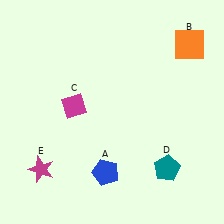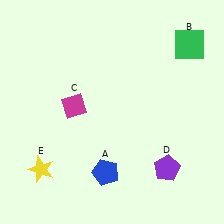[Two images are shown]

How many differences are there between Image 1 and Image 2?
There are 3 differences between the two images.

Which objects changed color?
B changed from orange to green. D changed from teal to purple. E changed from magenta to yellow.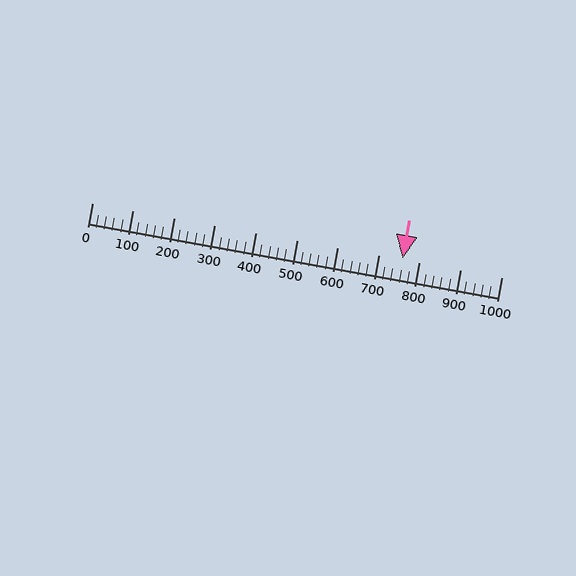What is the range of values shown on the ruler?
The ruler shows values from 0 to 1000.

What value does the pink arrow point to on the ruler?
The pink arrow points to approximately 758.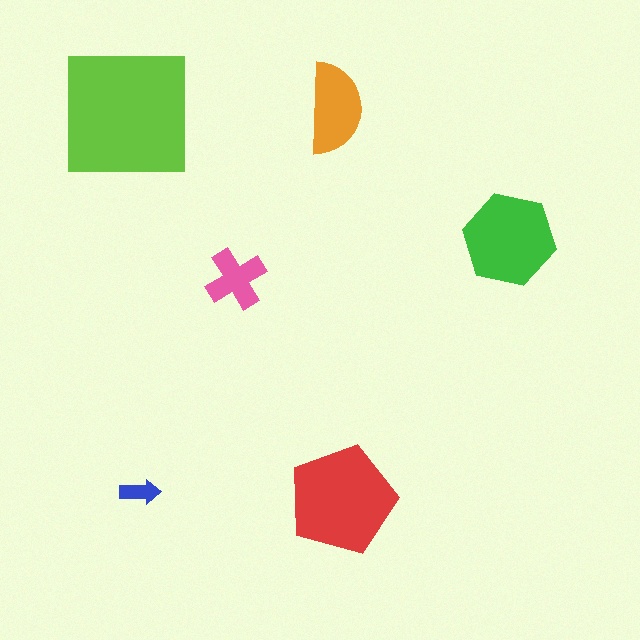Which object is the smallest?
The blue arrow.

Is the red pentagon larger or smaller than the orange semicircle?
Larger.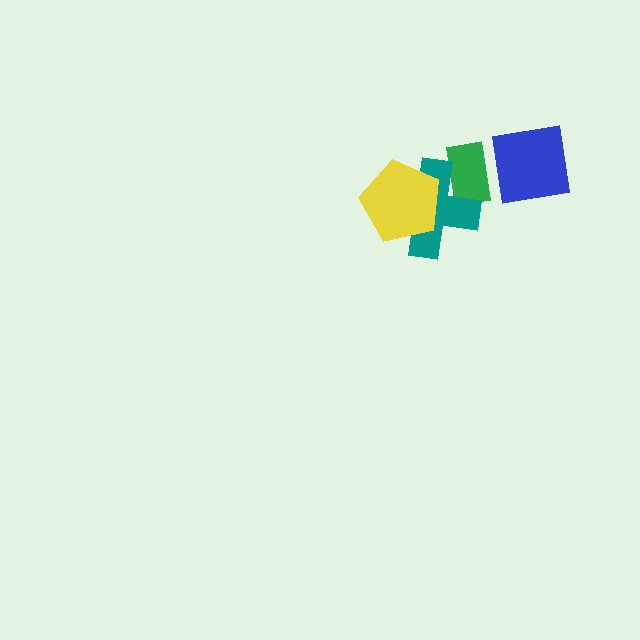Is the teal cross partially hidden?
Yes, it is partially covered by another shape.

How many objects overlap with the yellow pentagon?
1 object overlaps with the yellow pentagon.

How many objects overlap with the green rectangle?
2 objects overlap with the green rectangle.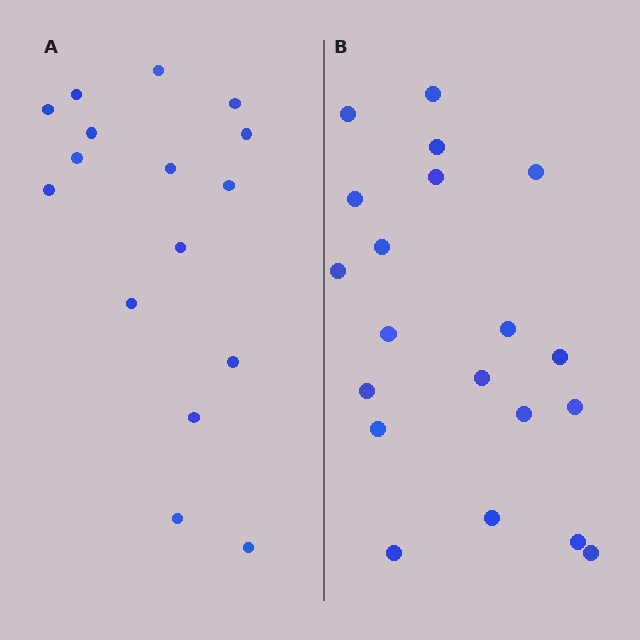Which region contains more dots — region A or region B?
Region B (the right region) has more dots.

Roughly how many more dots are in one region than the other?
Region B has about 4 more dots than region A.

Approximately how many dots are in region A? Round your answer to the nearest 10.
About 20 dots. (The exact count is 16, which rounds to 20.)